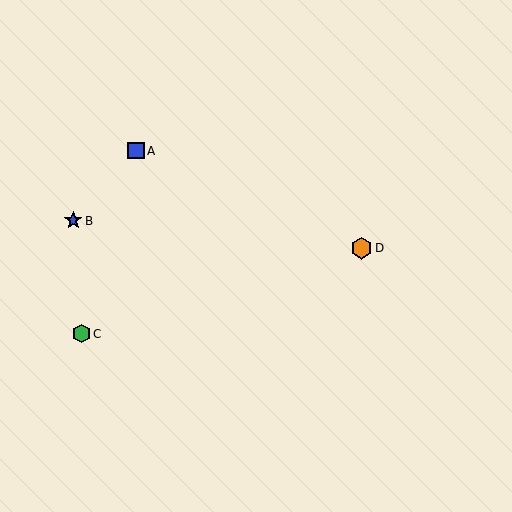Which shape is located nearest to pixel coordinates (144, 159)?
The blue square (labeled A) at (136, 151) is nearest to that location.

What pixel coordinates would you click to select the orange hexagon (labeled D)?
Click at (362, 248) to select the orange hexagon D.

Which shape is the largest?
The orange hexagon (labeled D) is the largest.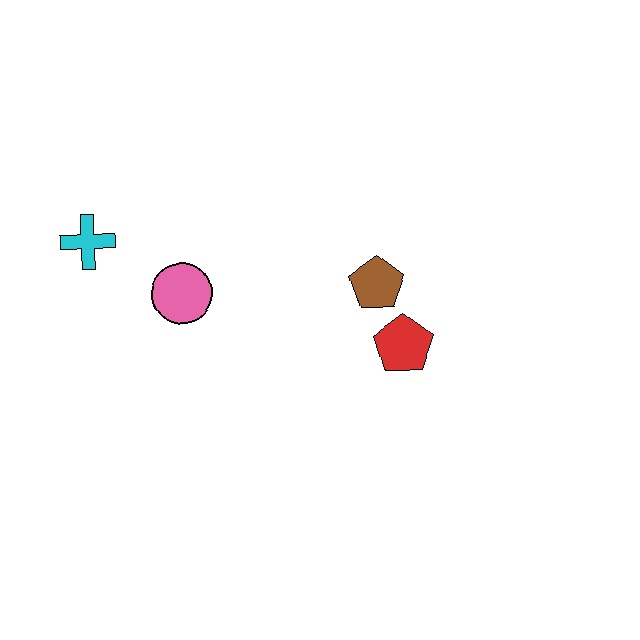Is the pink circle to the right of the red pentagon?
No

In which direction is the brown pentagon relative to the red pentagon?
The brown pentagon is above the red pentagon.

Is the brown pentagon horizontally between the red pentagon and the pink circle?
Yes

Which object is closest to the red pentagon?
The brown pentagon is closest to the red pentagon.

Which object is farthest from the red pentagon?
The cyan cross is farthest from the red pentagon.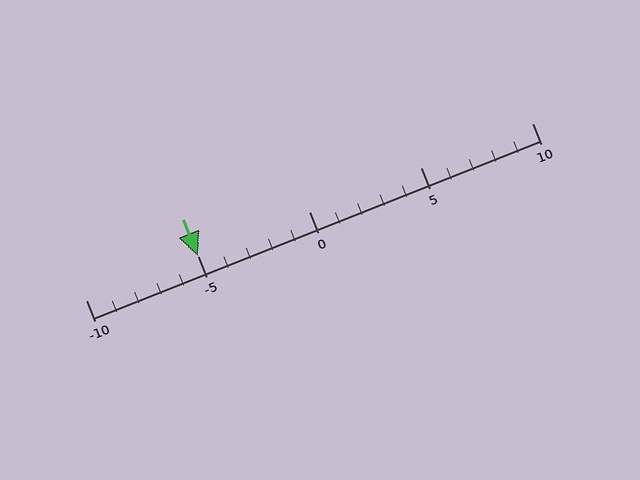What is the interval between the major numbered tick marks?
The major tick marks are spaced 5 units apart.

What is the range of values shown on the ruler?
The ruler shows values from -10 to 10.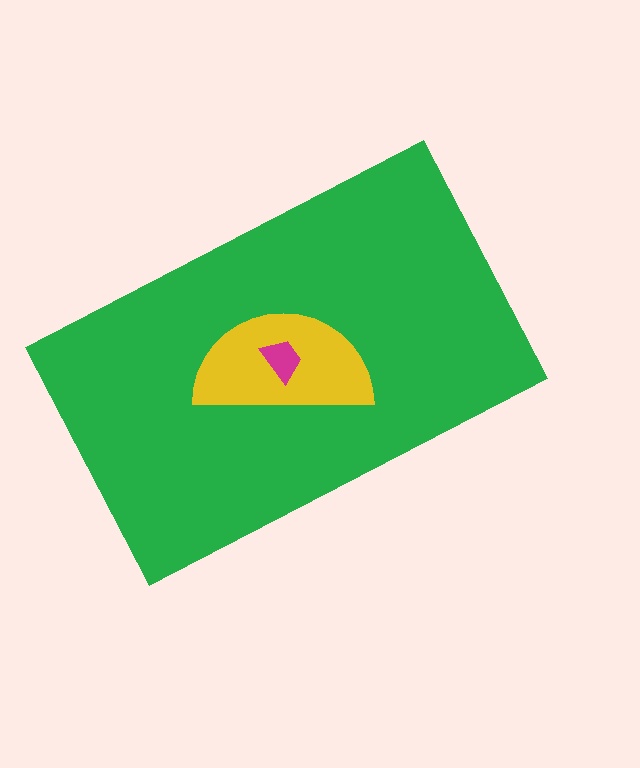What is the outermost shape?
The green rectangle.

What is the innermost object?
The magenta trapezoid.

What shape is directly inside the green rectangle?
The yellow semicircle.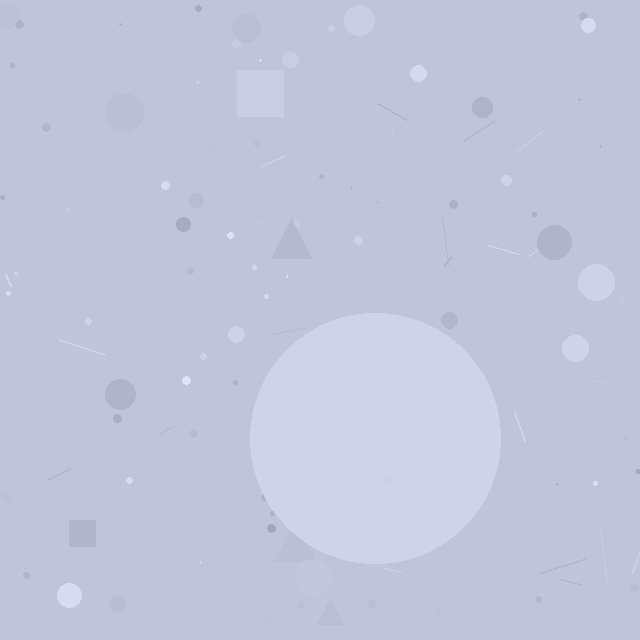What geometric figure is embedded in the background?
A circle is embedded in the background.